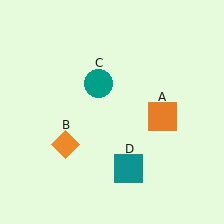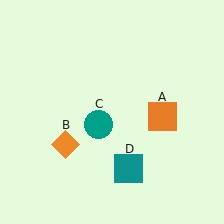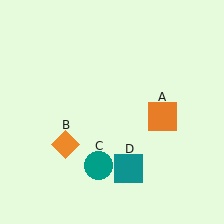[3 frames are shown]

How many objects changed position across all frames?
1 object changed position: teal circle (object C).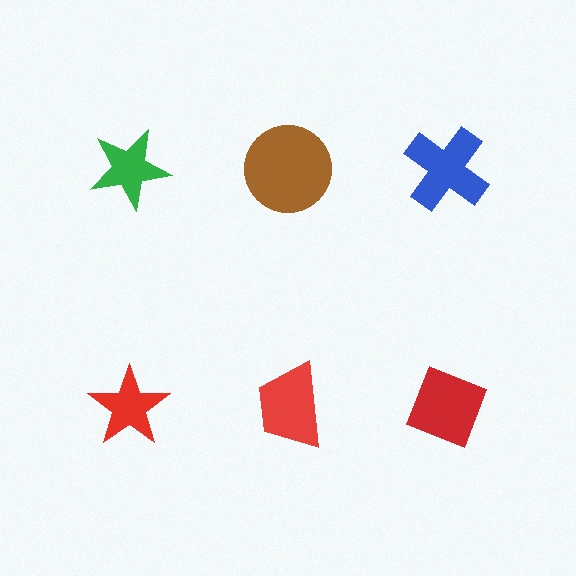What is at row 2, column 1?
A red star.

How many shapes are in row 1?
3 shapes.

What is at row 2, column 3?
A red diamond.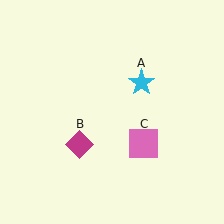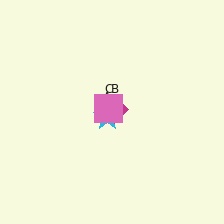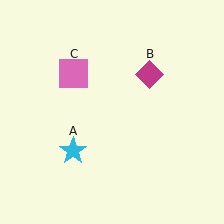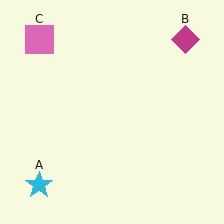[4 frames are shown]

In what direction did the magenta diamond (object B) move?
The magenta diamond (object B) moved up and to the right.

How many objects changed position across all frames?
3 objects changed position: cyan star (object A), magenta diamond (object B), pink square (object C).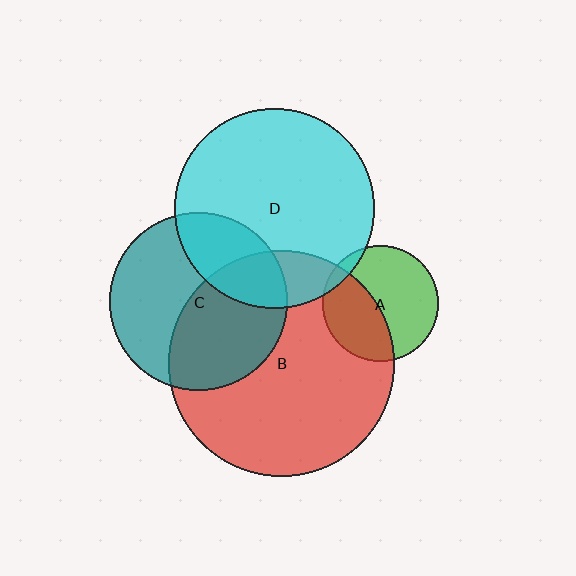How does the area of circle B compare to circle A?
Approximately 3.8 times.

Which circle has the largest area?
Circle B (red).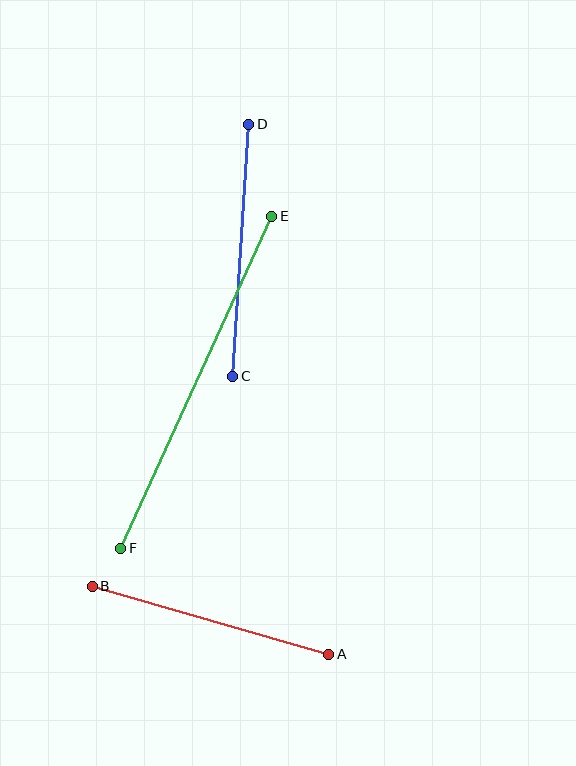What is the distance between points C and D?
The distance is approximately 252 pixels.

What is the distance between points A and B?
The distance is approximately 246 pixels.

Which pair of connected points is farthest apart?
Points E and F are farthest apart.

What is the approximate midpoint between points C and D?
The midpoint is at approximately (241, 250) pixels.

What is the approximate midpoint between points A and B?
The midpoint is at approximately (210, 620) pixels.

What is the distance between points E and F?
The distance is approximately 365 pixels.